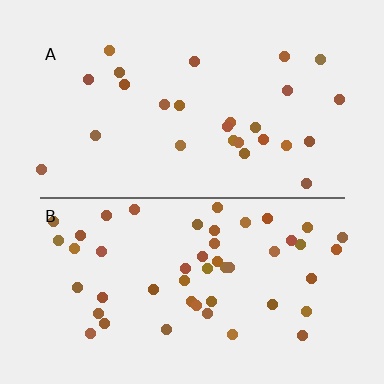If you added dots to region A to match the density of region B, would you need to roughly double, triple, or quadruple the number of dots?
Approximately double.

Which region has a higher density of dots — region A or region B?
B (the bottom).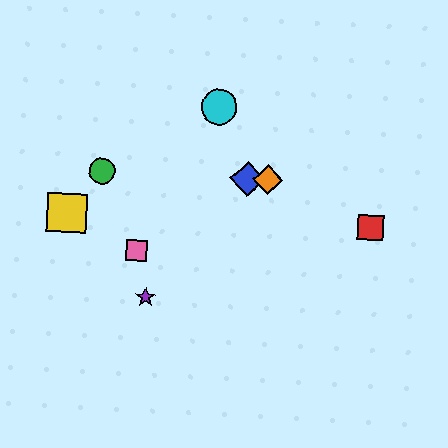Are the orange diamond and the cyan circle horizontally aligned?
No, the orange diamond is at y≈180 and the cyan circle is at y≈107.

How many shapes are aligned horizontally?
3 shapes (the blue diamond, the green circle, the orange diamond) are aligned horizontally.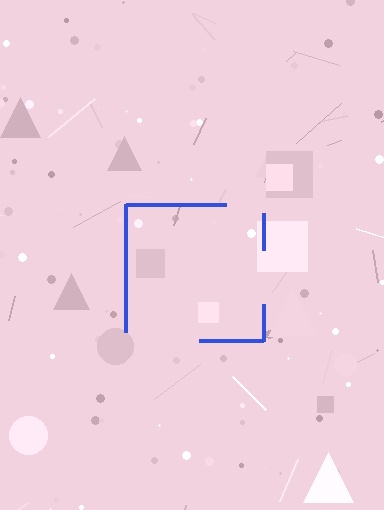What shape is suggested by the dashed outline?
The dashed outline suggests a square.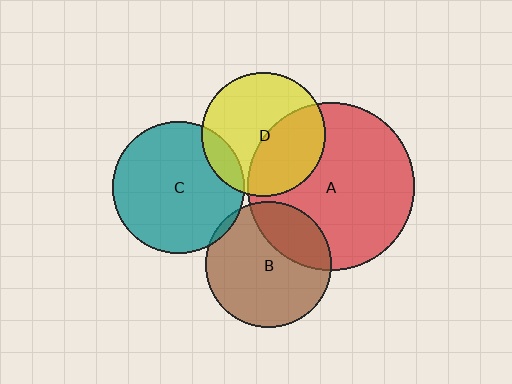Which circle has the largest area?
Circle A (red).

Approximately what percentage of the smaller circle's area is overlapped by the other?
Approximately 30%.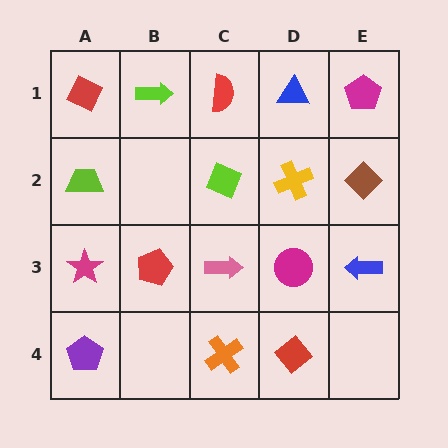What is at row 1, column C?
A red semicircle.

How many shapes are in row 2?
4 shapes.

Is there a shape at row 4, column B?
No, that cell is empty.